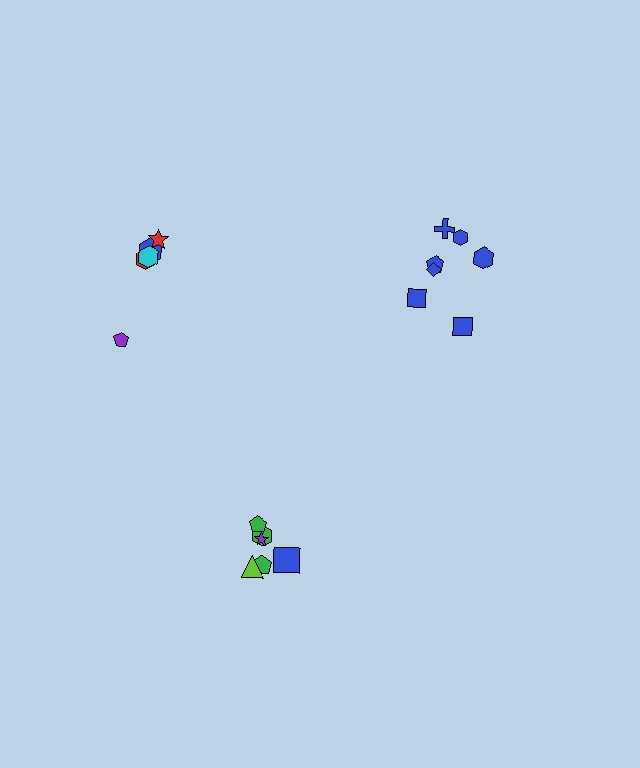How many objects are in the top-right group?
There are 7 objects.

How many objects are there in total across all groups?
There are 18 objects.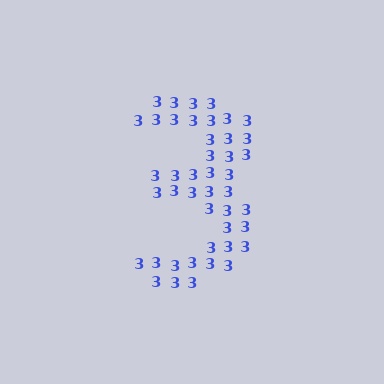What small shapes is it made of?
It is made of small digit 3's.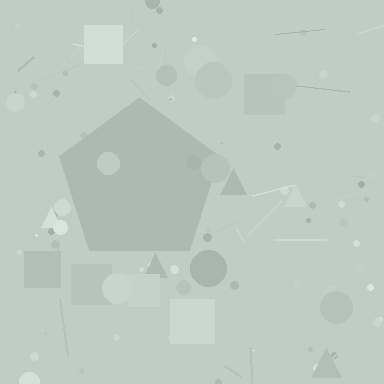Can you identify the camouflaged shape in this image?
The camouflaged shape is a pentagon.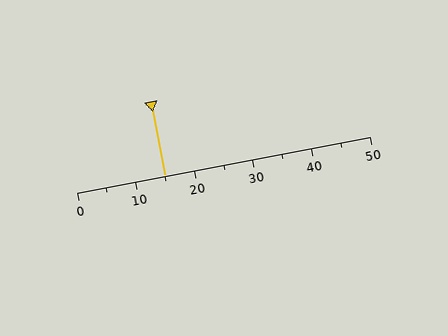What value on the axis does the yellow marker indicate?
The marker indicates approximately 15.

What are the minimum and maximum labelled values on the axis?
The axis runs from 0 to 50.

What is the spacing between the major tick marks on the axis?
The major ticks are spaced 10 apart.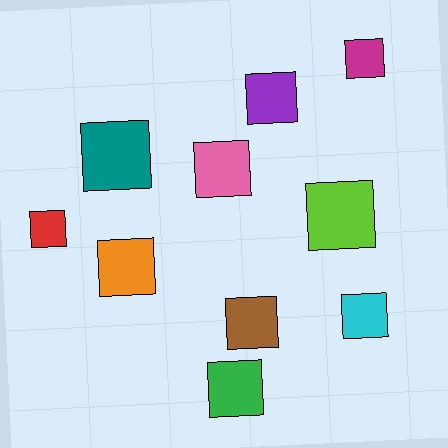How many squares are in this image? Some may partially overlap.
There are 10 squares.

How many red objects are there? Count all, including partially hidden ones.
There is 1 red object.